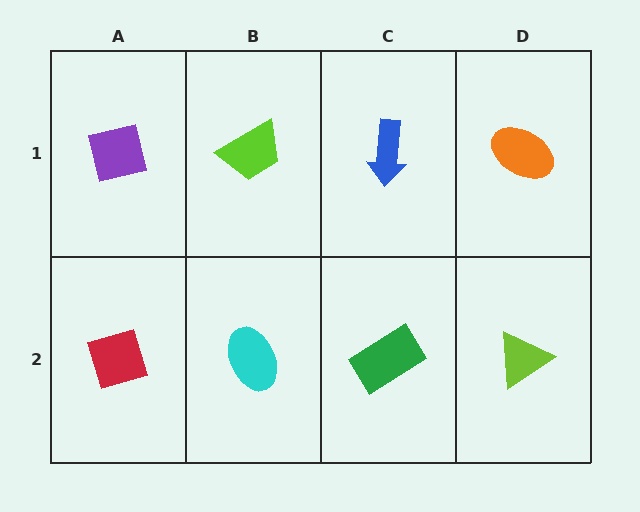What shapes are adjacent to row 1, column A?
A red diamond (row 2, column A), a lime trapezoid (row 1, column B).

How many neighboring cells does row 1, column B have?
3.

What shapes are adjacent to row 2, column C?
A blue arrow (row 1, column C), a cyan ellipse (row 2, column B), a lime triangle (row 2, column D).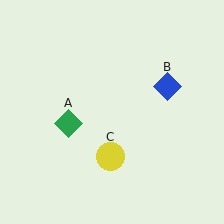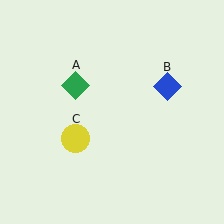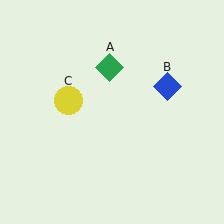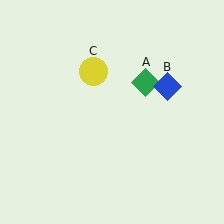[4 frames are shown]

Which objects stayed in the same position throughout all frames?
Blue diamond (object B) remained stationary.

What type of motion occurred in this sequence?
The green diamond (object A), yellow circle (object C) rotated clockwise around the center of the scene.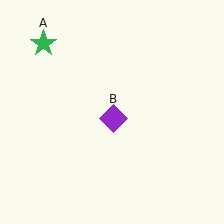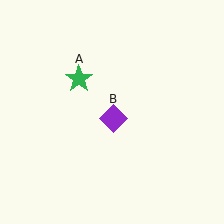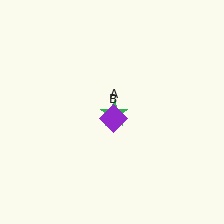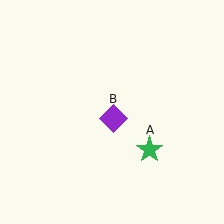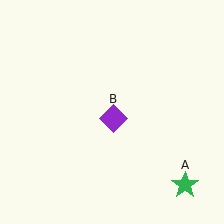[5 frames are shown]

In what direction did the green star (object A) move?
The green star (object A) moved down and to the right.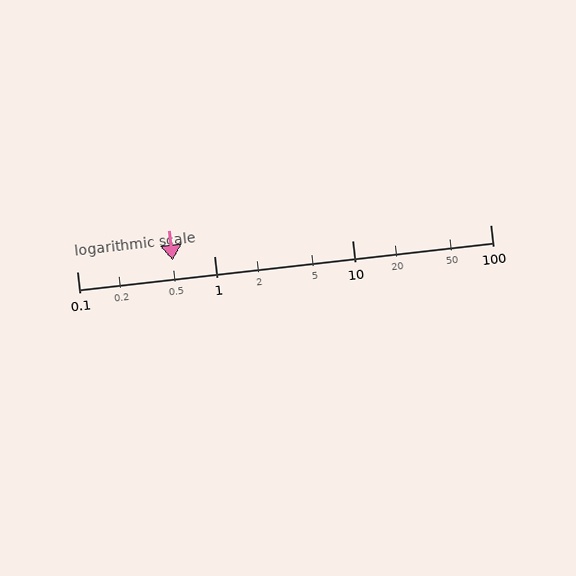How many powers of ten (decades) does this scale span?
The scale spans 3 decades, from 0.1 to 100.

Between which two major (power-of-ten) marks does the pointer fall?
The pointer is between 0.1 and 1.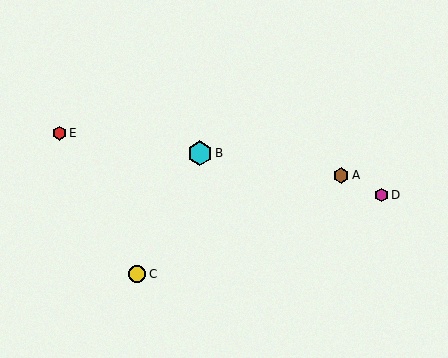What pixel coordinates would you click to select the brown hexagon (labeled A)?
Click at (341, 175) to select the brown hexagon A.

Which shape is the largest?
The cyan hexagon (labeled B) is the largest.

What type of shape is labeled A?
Shape A is a brown hexagon.